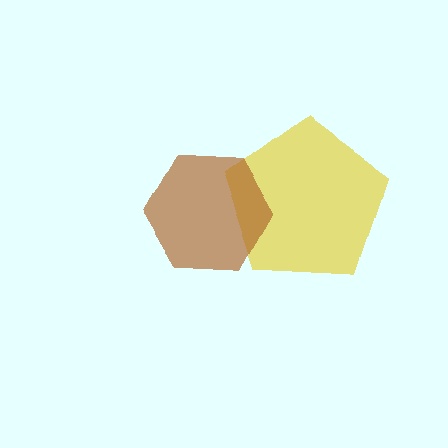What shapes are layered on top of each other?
The layered shapes are: a yellow pentagon, a brown hexagon.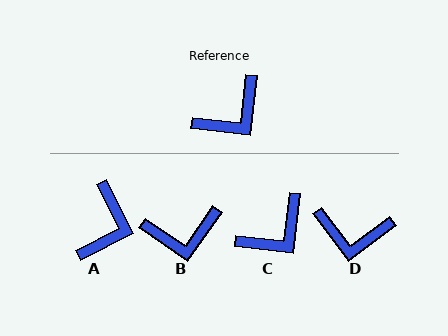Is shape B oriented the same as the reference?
No, it is off by about 28 degrees.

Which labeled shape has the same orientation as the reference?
C.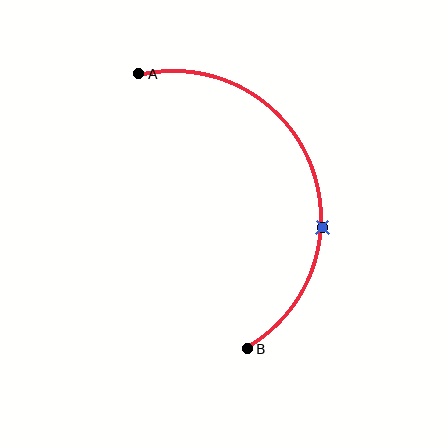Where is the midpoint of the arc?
The arc midpoint is the point on the curve farthest from the straight line joining A and B. It sits to the right of that line.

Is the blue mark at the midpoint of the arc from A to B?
No. The blue mark lies on the arc but is closer to endpoint B. The arc midpoint would be at the point on the curve equidistant along the arc from both A and B.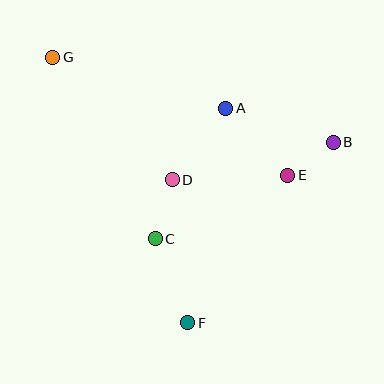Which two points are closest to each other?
Points B and E are closest to each other.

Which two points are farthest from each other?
Points F and G are farthest from each other.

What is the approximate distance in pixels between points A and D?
The distance between A and D is approximately 89 pixels.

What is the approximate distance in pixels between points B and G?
The distance between B and G is approximately 293 pixels.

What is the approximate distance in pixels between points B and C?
The distance between B and C is approximately 203 pixels.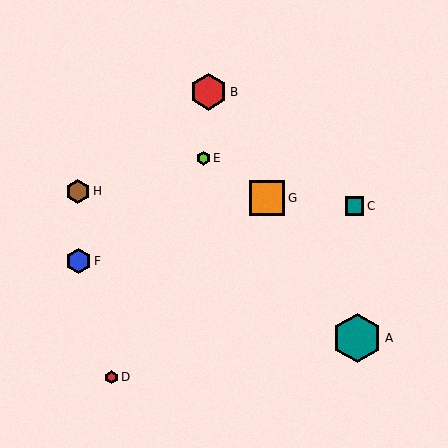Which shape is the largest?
The teal hexagon (labeled A) is the largest.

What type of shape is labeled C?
Shape C is a teal square.